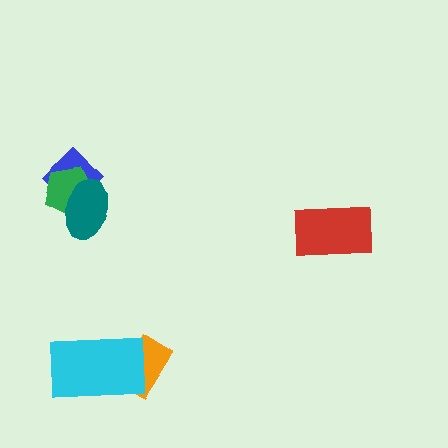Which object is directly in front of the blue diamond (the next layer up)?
The green pentagon is directly in front of the blue diamond.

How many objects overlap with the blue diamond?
2 objects overlap with the blue diamond.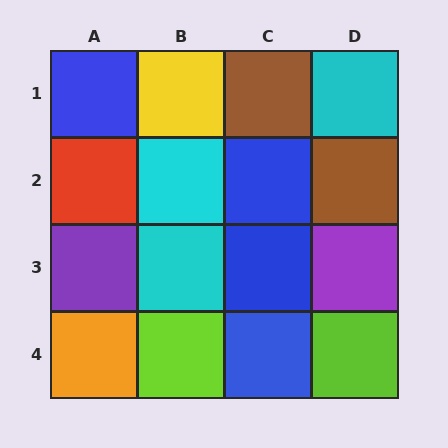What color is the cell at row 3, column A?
Purple.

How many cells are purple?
2 cells are purple.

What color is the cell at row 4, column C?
Blue.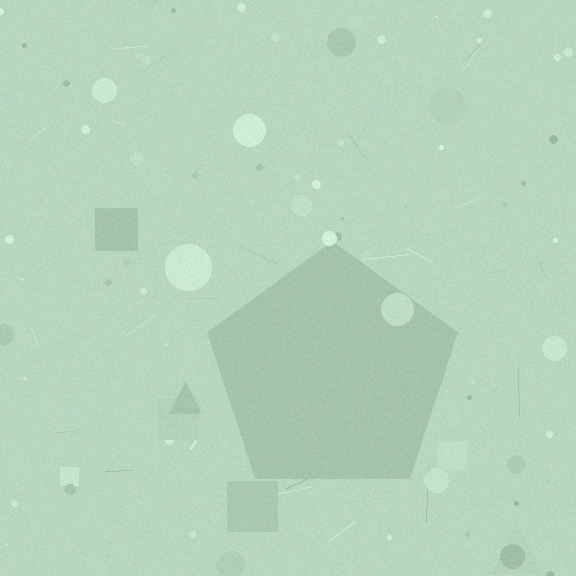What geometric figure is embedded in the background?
A pentagon is embedded in the background.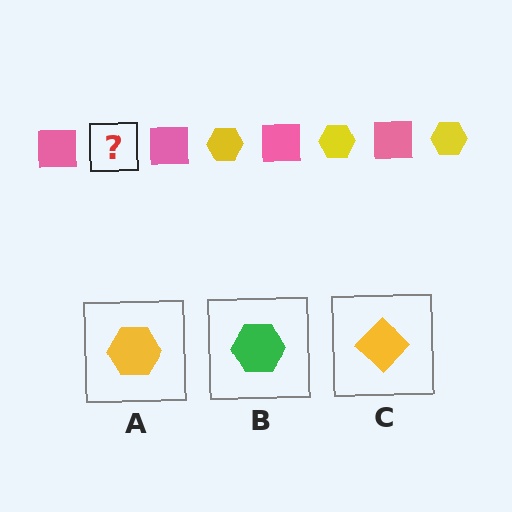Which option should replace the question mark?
Option A.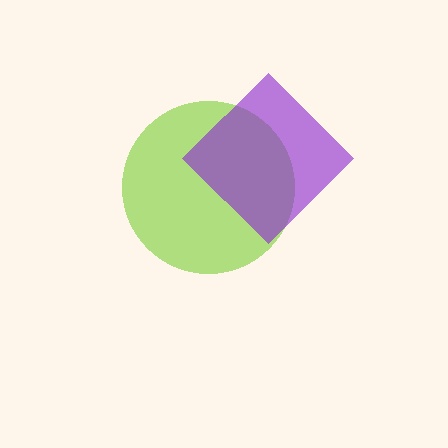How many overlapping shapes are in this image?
There are 2 overlapping shapes in the image.